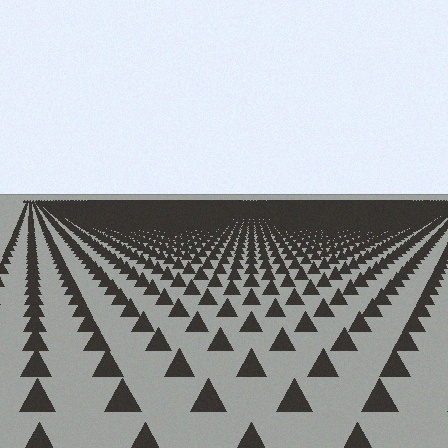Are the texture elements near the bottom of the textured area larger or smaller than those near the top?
Larger. Near the bottom, elements are closer to the viewer and appear at a bigger on-screen size.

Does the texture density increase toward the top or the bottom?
Density increases toward the top.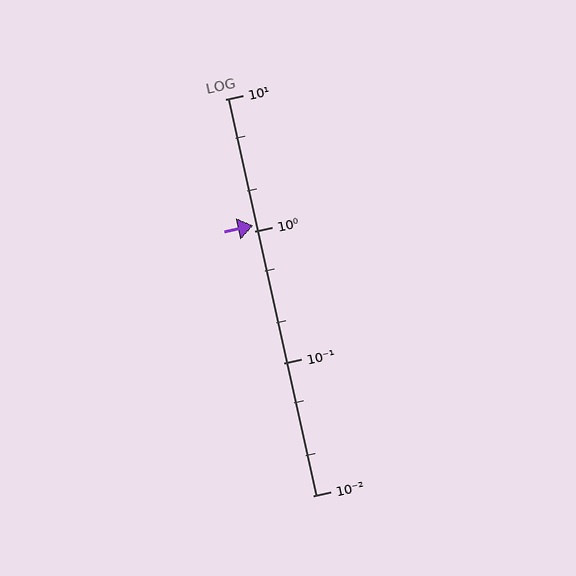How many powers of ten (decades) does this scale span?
The scale spans 3 decades, from 0.01 to 10.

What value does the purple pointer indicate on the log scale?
The pointer indicates approximately 1.1.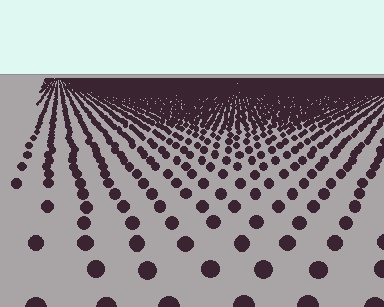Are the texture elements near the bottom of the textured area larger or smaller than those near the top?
Larger. Near the bottom, elements are closer to the viewer and appear at a bigger on-screen size.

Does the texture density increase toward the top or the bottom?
Density increases toward the top.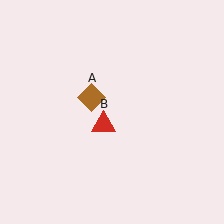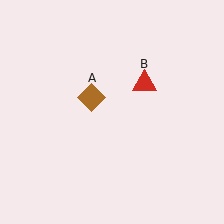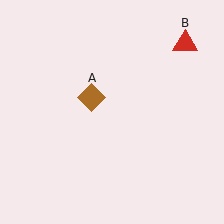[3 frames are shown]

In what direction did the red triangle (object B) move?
The red triangle (object B) moved up and to the right.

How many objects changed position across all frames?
1 object changed position: red triangle (object B).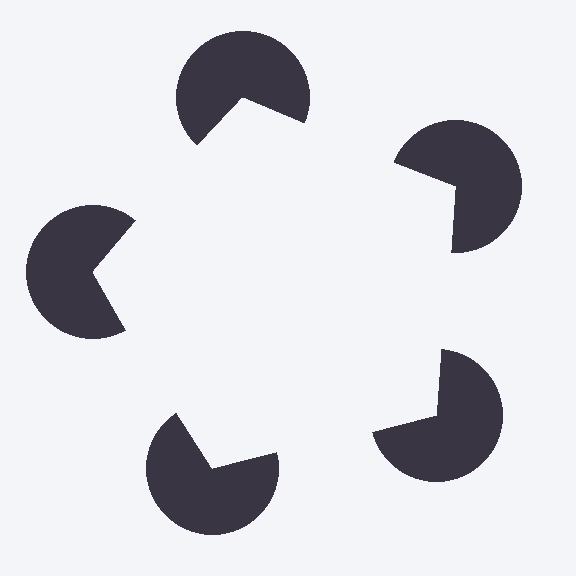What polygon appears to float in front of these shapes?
An illusory pentagon — its edges are inferred from the aligned wedge cuts in the pac-man discs, not physically drawn.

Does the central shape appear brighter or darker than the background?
It typically appears slightly brighter than the background, even though no actual brightness change is drawn.